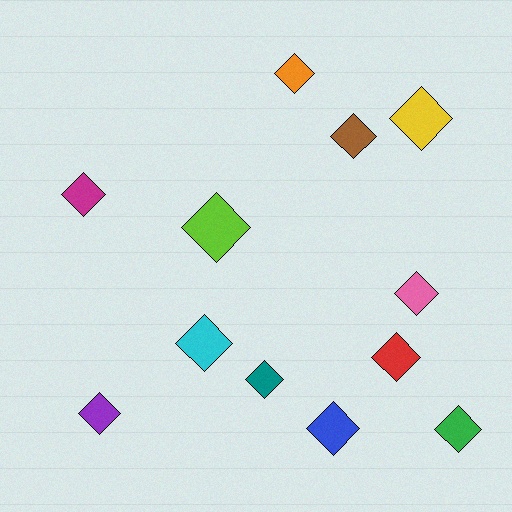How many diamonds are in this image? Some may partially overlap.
There are 12 diamonds.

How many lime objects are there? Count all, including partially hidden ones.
There is 1 lime object.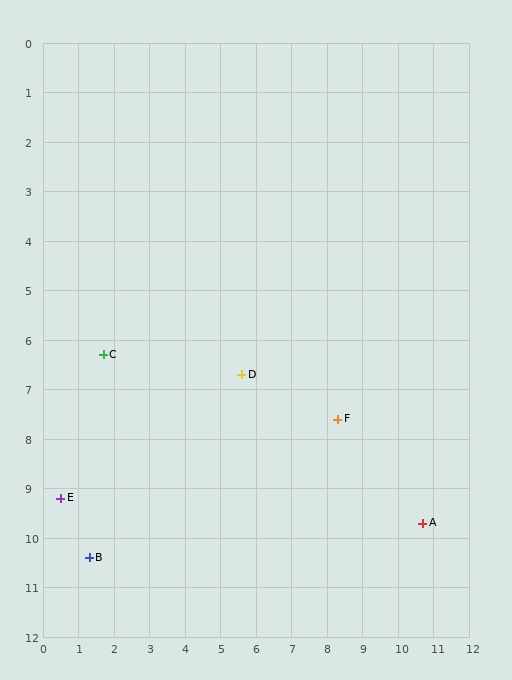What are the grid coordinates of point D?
Point D is at approximately (5.6, 6.7).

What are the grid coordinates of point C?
Point C is at approximately (1.7, 6.3).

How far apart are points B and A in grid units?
Points B and A are about 9.4 grid units apart.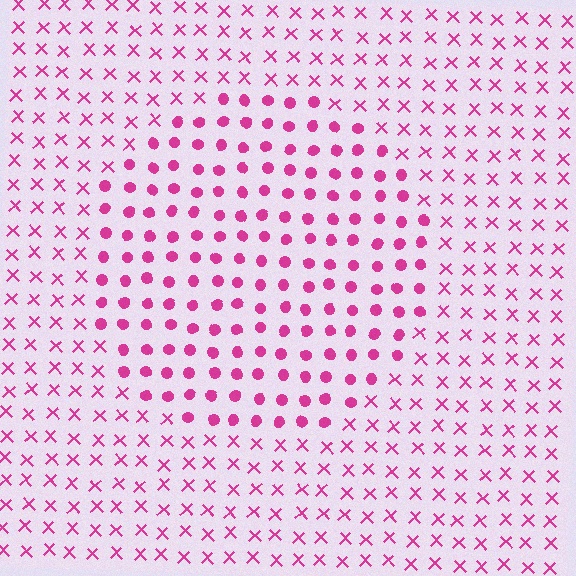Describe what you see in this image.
The image is filled with small magenta elements arranged in a uniform grid. A circle-shaped region contains circles, while the surrounding area contains X marks. The boundary is defined purely by the change in element shape.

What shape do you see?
I see a circle.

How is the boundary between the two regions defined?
The boundary is defined by a change in element shape: circles inside vs. X marks outside. All elements share the same color and spacing.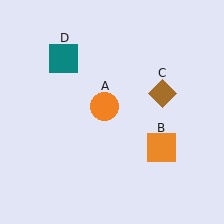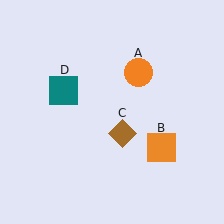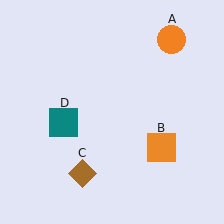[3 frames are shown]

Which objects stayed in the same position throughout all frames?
Orange square (object B) remained stationary.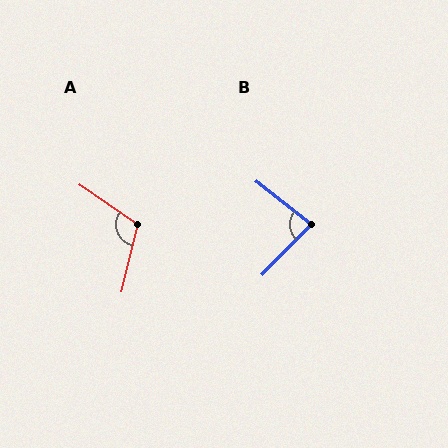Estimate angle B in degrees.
Approximately 84 degrees.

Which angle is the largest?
A, at approximately 110 degrees.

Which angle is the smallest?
B, at approximately 84 degrees.